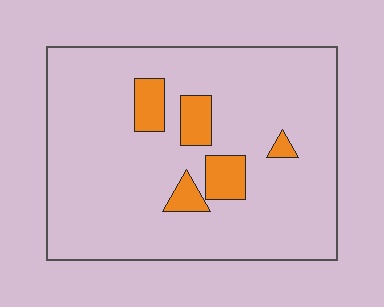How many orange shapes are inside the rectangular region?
5.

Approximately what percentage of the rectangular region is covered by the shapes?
Approximately 10%.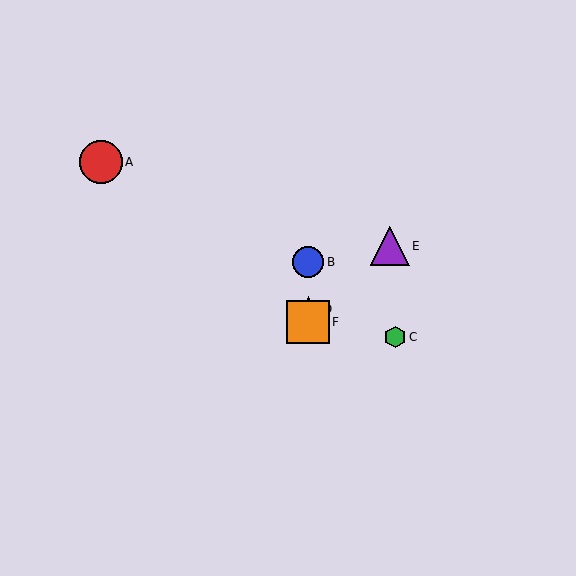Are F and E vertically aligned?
No, F is at x≈308 and E is at x≈390.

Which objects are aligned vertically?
Objects B, D, F are aligned vertically.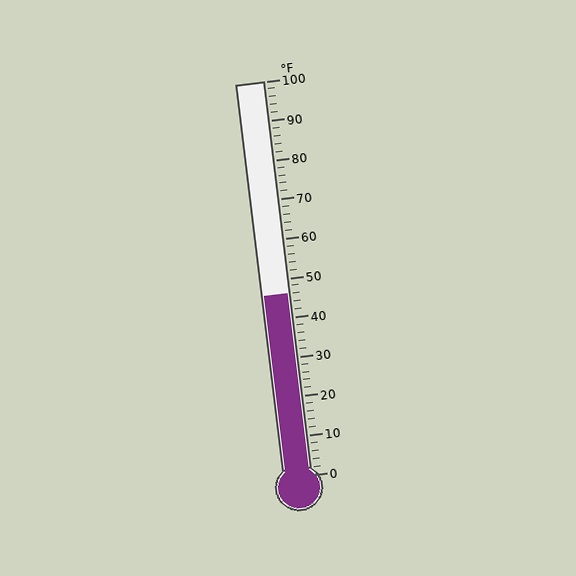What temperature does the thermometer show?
The thermometer shows approximately 46°F.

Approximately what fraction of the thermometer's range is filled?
The thermometer is filled to approximately 45% of its range.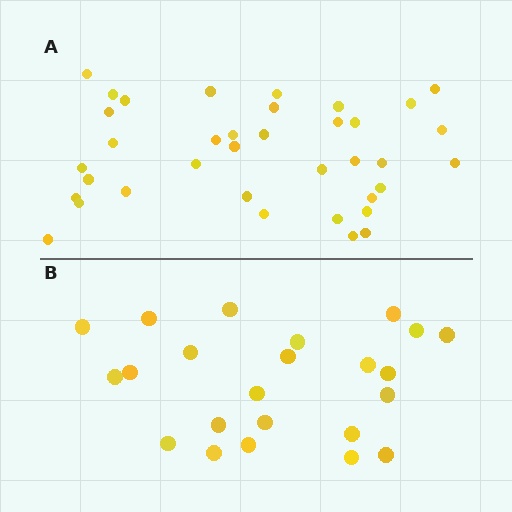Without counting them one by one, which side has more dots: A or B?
Region A (the top region) has more dots.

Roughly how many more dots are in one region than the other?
Region A has approximately 15 more dots than region B.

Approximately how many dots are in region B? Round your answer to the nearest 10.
About 20 dots. (The exact count is 23, which rounds to 20.)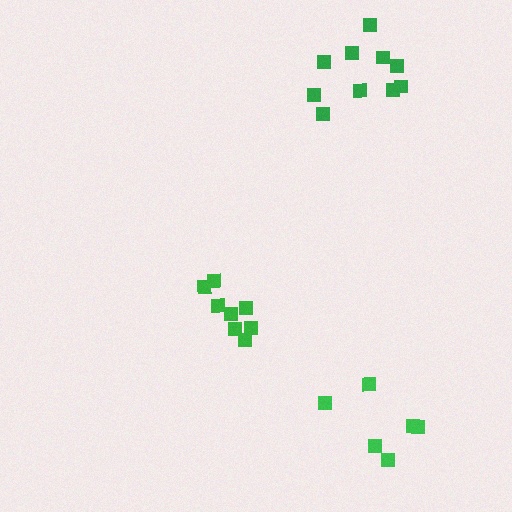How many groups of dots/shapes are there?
There are 3 groups.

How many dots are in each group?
Group 1: 10 dots, Group 2: 8 dots, Group 3: 6 dots (24 total).